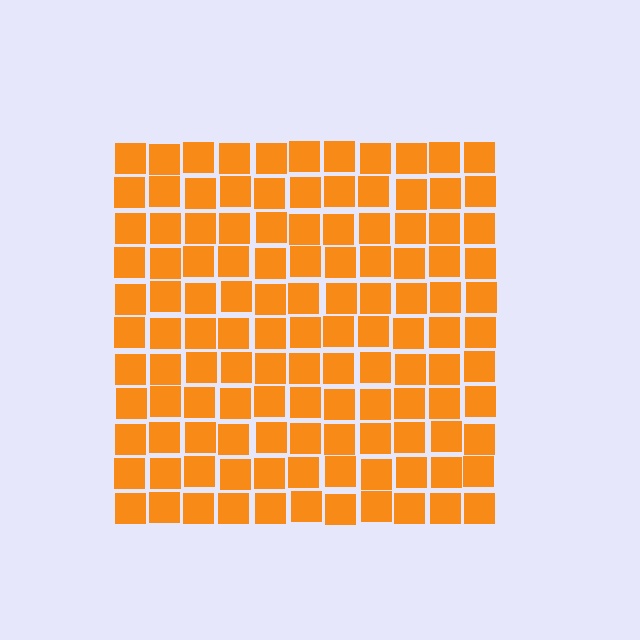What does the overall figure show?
The overall figure shows a square.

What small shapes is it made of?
It is made of small squares.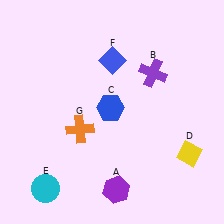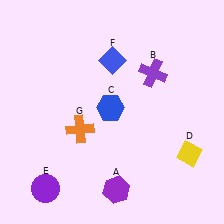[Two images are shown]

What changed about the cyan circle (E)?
In Image 1, E is cyan. In Image 2, it changed to purple.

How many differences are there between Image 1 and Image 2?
There is 1 difference between the two images.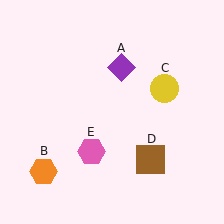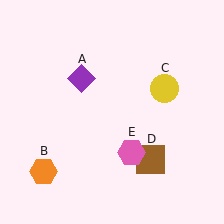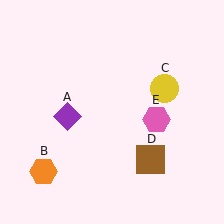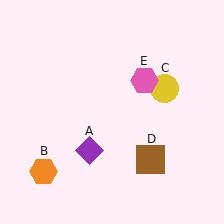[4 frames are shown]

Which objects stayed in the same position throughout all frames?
Orange hexagon (object B) and yellow circle (object C) and brown square (object D) remained stationary.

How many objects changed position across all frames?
2 objects changed position: purple diamond (object A), pink hexagon (object E).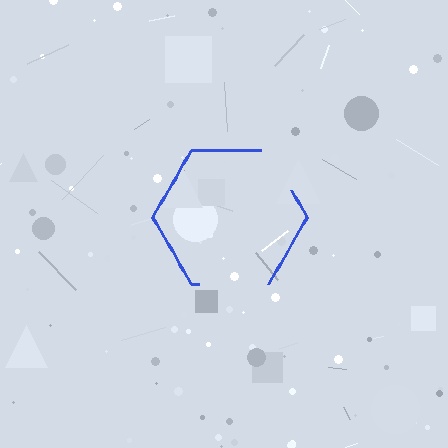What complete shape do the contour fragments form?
The contour fragments form a hexagon.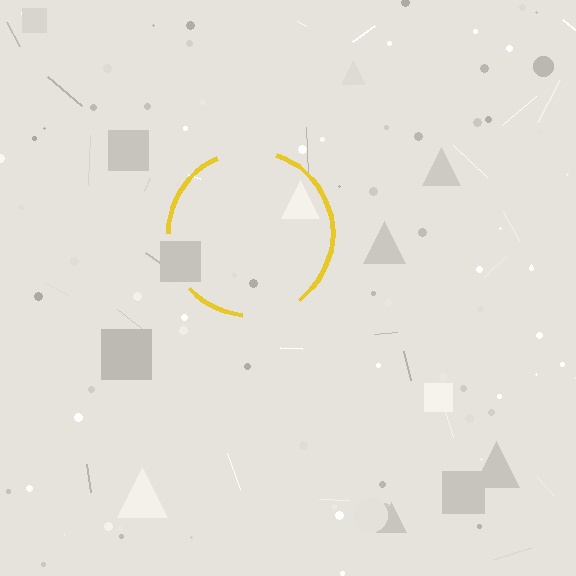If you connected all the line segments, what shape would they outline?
They would outline a circle.